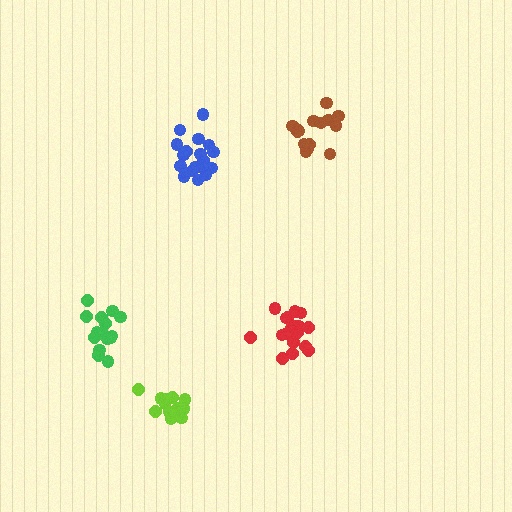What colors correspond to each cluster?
The clusters are colored: red, green, brown, blue, lime.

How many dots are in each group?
Group 1: 19 dots, Group 2: 15 dots, Group 3: 16 dots, Group 4: 19 dots, Group 5: 13 dots (82 total).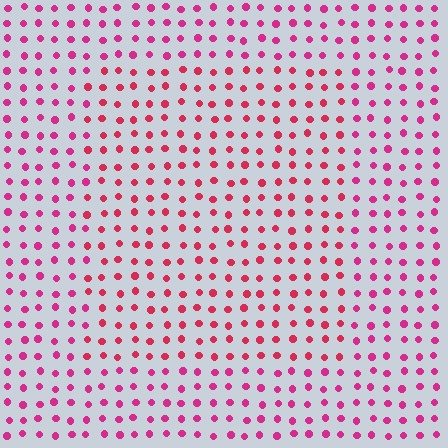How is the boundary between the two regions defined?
The boundary is defined purely by a slight shift in hue (about 21 degrees). Spacing, size, and orientation are identical on both sides.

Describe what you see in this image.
The image is filled with small magenta elements in a uniform arrangement. A rectangle-shaped region is visible where the elements are tinted to a slightly different hue, forming a subtle color boundary.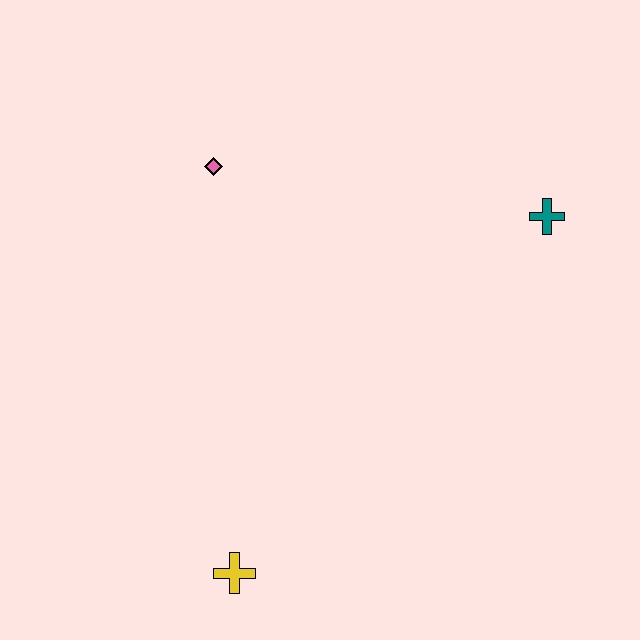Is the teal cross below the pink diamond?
Yes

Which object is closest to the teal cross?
The pink diamond is closest to the teal cross.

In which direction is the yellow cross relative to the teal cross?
The yellow cross is below the teal cross.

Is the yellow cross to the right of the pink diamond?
Yes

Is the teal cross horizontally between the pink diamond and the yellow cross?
No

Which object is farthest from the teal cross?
The yellow cross is farthest from the teal cross.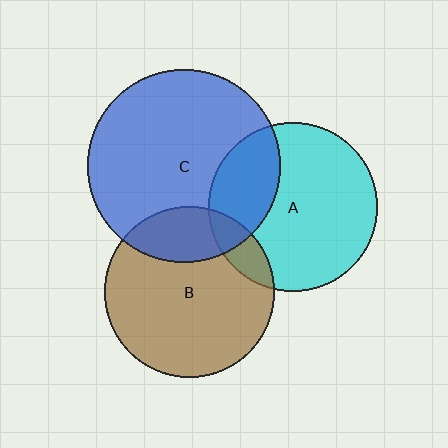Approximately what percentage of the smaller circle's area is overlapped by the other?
Approximately 20%.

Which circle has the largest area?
Circle C (blue).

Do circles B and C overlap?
Yes.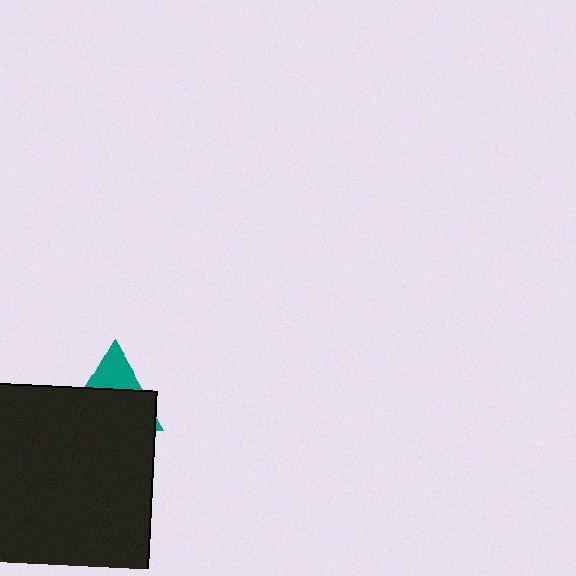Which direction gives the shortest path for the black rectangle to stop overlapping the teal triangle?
Moving down gives the shortest separation.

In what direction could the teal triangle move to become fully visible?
The teal triangle could move up. That would shift it out from behind the black rectangle entirely.